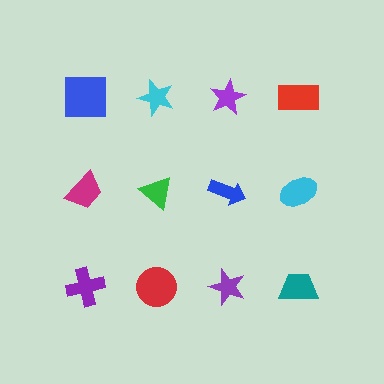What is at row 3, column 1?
A purple cross.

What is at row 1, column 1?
A blue square.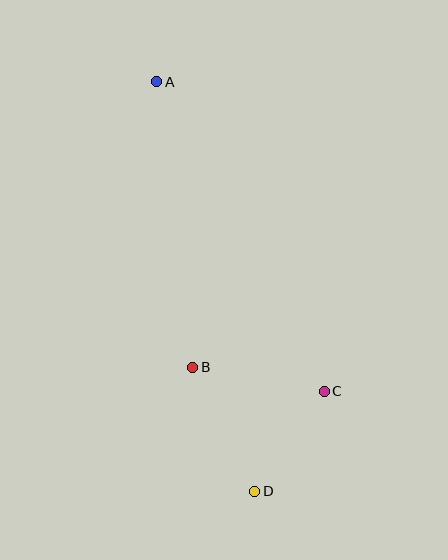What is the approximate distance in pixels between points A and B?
The distance between A and B is approximately 288 pixels.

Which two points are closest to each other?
Points C and D are closest to each other.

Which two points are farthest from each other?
Points A and D are farthest from each other.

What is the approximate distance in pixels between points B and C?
The distance between B and C is approximately 133 pixels.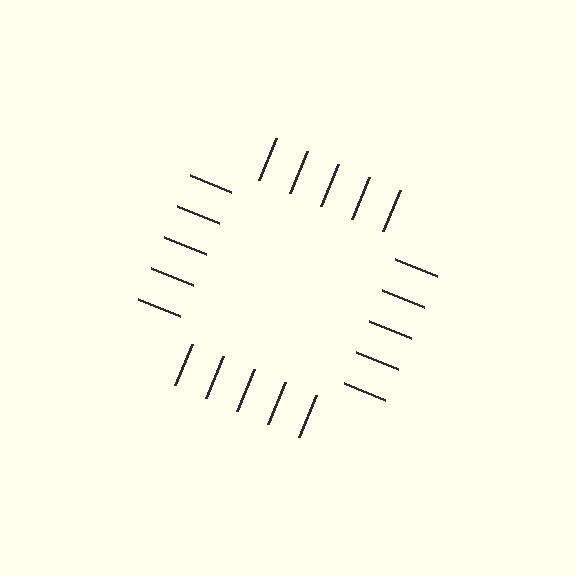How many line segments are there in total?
20 — 5 along each of the 4 edges.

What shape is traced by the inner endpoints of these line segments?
An illusory square — the line segments terminate on its edges but no continuous stroke is drawn.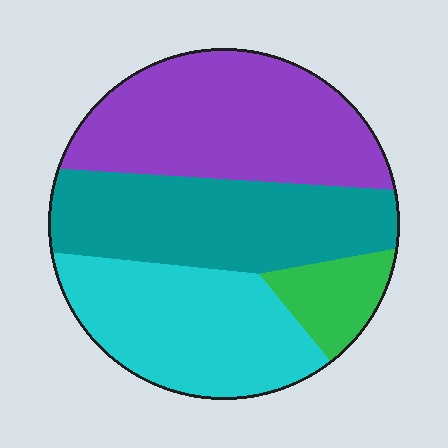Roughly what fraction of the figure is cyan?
Cyan takes up about one quarter (1/4) of the figure.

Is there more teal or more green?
Teal.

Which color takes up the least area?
Green, at roughly 10%.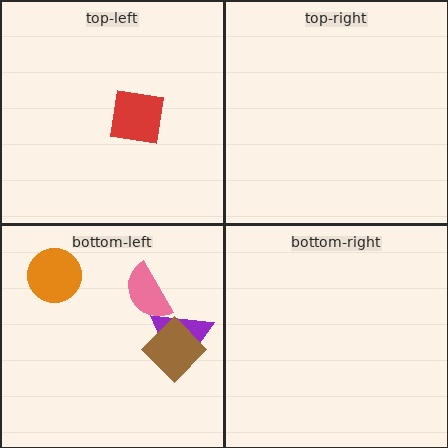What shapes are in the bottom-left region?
The pink semicircle, the purple triangle, the orange circle, the brown diamond.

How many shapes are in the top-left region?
1.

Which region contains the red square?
The top-left region.